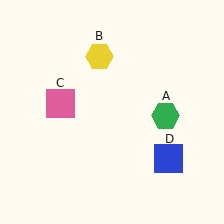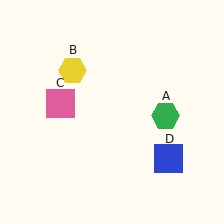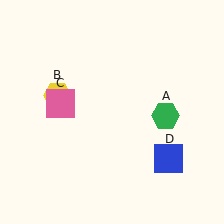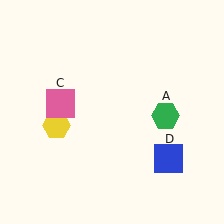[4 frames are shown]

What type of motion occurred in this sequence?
The yellow hexagon (object B) rotated counterclockwise around the center of the scene.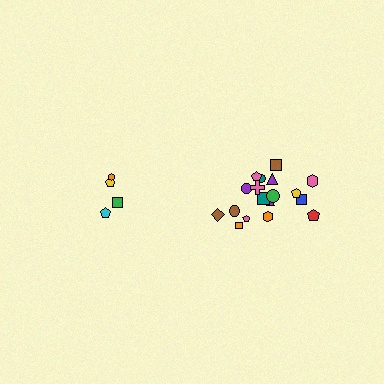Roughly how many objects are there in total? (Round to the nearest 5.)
Roughly 20 objects in total.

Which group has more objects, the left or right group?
The right group.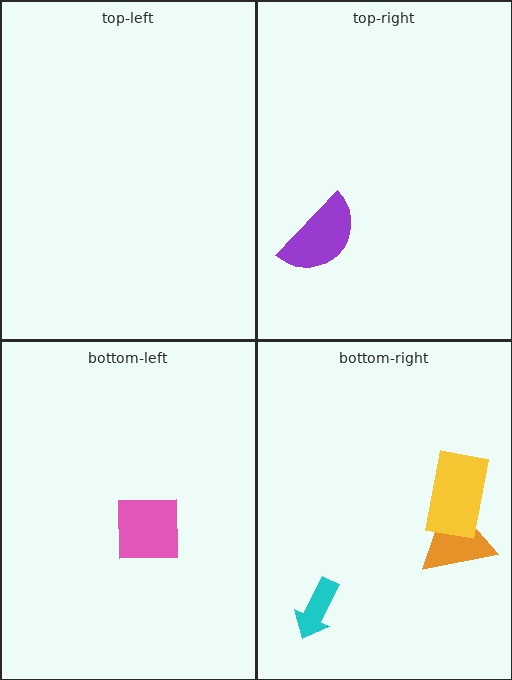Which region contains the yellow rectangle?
The bottom-right region.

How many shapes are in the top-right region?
1.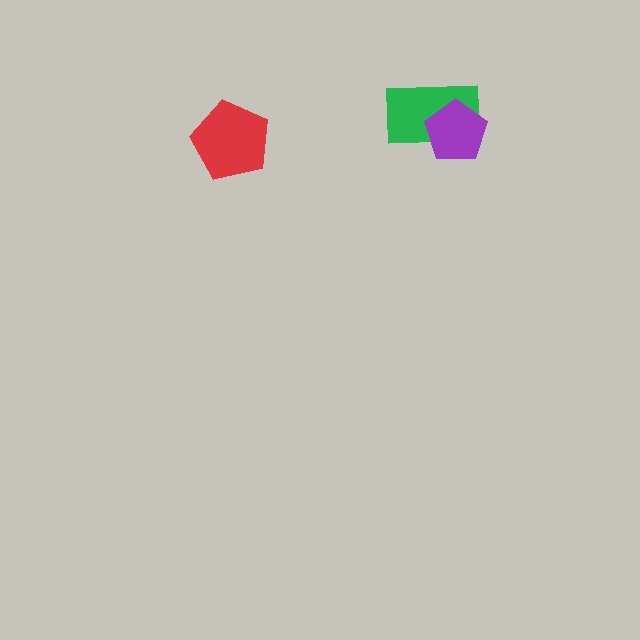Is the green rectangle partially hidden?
Yes, it is partially covered by another shape.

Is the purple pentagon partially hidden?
No, no other shape covers it.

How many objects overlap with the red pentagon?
0 objects overlap with the red pentagon.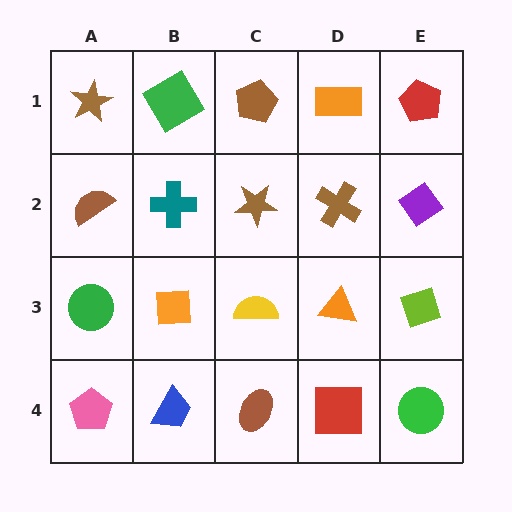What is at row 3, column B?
An orange square.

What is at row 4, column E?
A green circle.